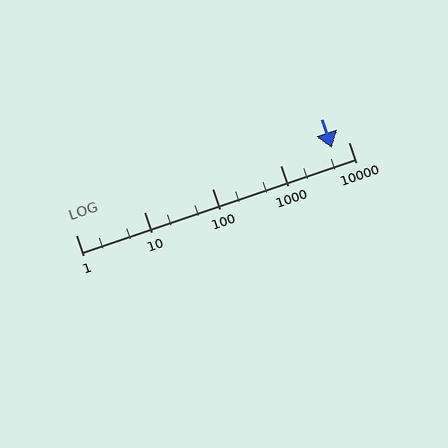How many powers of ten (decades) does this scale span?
The scale spans 4 decades, from 1 to 10000.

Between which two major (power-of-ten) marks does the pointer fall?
The pointer is between 1000 and 10000.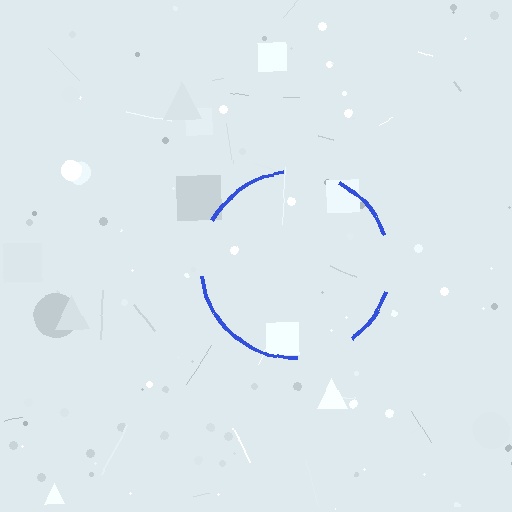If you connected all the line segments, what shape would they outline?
They would outline a circle.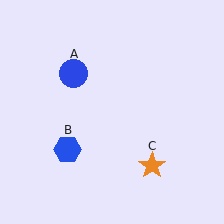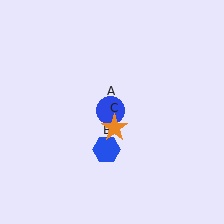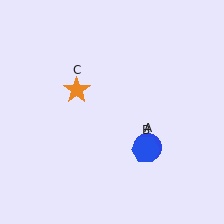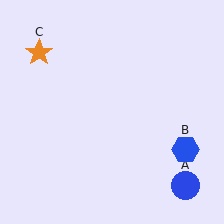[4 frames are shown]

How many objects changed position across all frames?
3 objects changed position: blue circle (object A), blue hexagon (object B), orange star (object C).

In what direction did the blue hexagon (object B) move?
The blue hexagon (object B) moved right.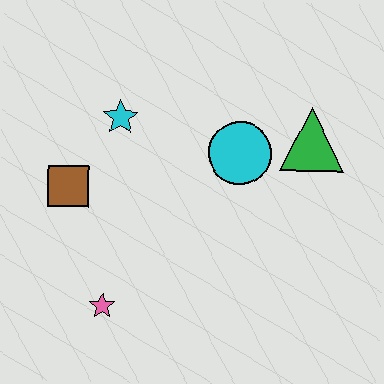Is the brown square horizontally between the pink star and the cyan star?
No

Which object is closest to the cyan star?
The brown square is closest to the cyan star.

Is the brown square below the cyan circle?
Yes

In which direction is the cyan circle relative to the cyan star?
The cyan circle is to the right of the cyan star.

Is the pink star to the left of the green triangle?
Yes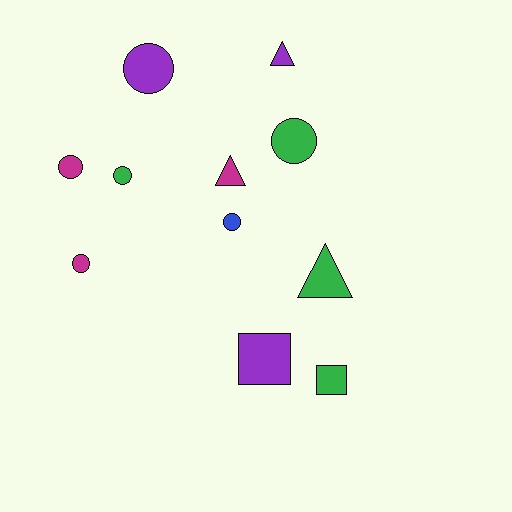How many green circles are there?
There are 2 green circles.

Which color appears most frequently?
Green, with 4 objects.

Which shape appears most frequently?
Circle, with 6 objects.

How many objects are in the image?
There are 11 objects.